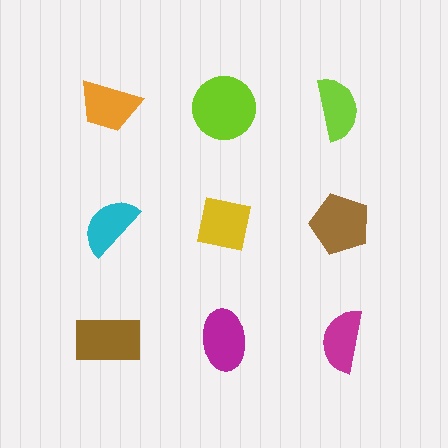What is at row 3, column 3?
A magenta semicircle.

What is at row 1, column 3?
A lime semicircle.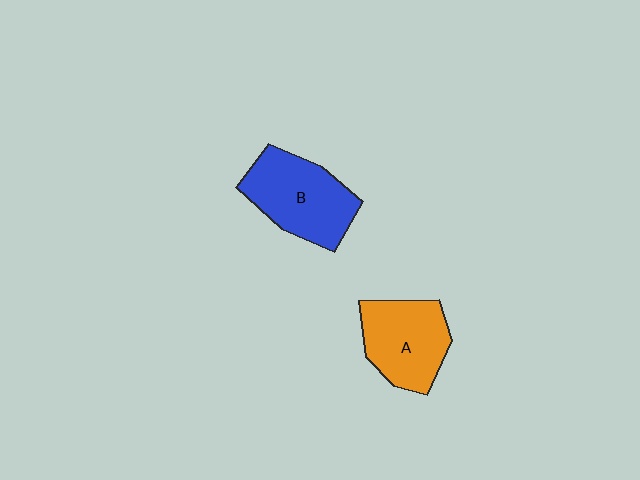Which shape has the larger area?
Shape B (blue).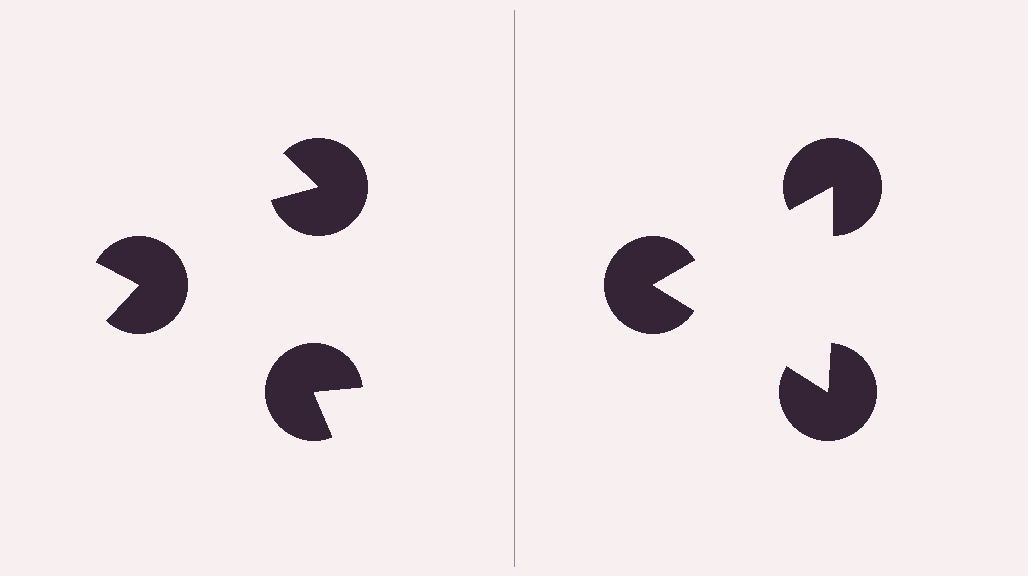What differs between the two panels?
The pac-man discs are positioned identically on both sides; only the wedge orientations differ. On the right they align to a triangle; on the left they are misaligned.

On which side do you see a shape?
An illusory triangle appears on the right side. On the left side the wedge cuts are rotated, so no coherent shape forms.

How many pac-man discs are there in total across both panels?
6 — 3 on each side.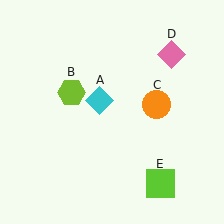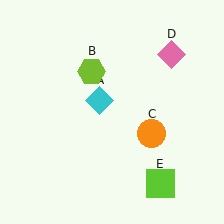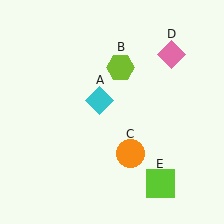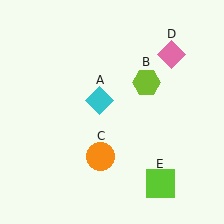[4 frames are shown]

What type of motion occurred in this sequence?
The lime hexagon (object B), orange circle (object C) rotated clockwise around the center of the scene.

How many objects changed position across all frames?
2 objects changed position: lime hexagon (object B), orange circle (object C).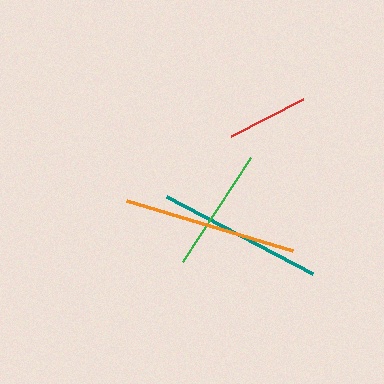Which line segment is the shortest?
The red line is the shortest at approximately 81 pixels.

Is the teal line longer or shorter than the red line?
The teal line is longer than the red line.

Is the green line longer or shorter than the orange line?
The orange line is longer than the green line.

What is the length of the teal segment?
The teal segment is approximately 165 pixels long.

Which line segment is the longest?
The orange line is the longest at approximately 173 pixels.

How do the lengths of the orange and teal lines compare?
The orange and teal lines are approximately the same length.